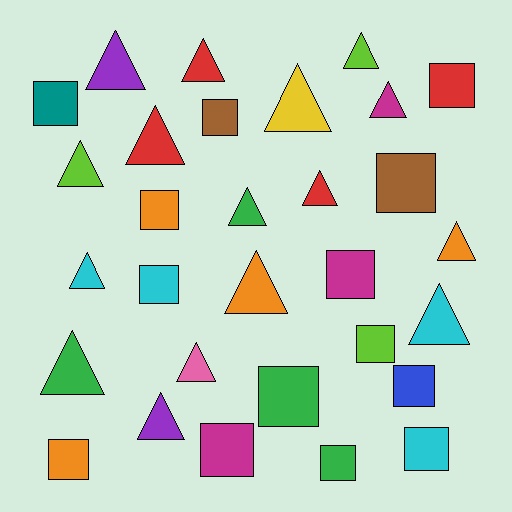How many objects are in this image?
There are 30 objects.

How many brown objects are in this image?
There are 2 brown objects.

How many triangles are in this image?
There are 16 triangles.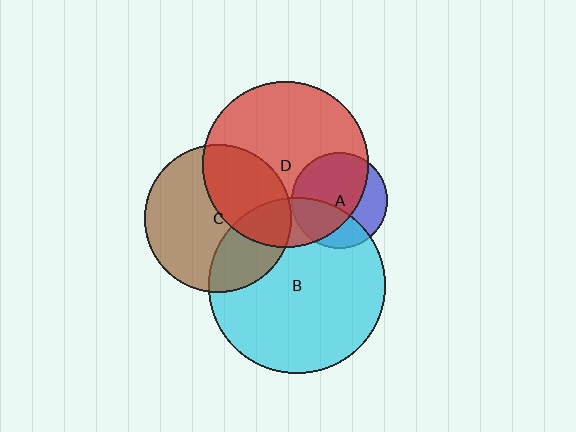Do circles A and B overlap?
Yes.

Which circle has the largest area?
Circle B (cyan).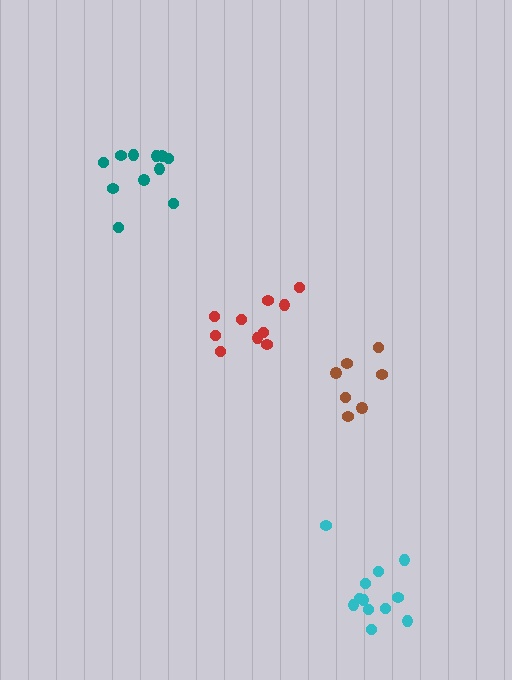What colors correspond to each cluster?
The clusters are colored: brown, teal, cyan, red.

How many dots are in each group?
Group 1: 7 dots, Group 2: 11 dots, Group 3: 12 dots, Group 4: 10 dots (40 total).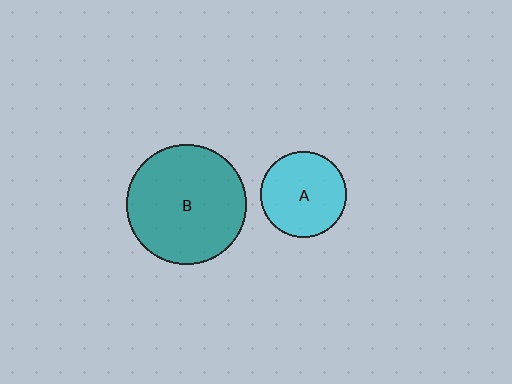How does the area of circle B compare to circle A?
Approximately 1.9 times.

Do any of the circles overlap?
No, none of the circles overlap.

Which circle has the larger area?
Circle B (teal).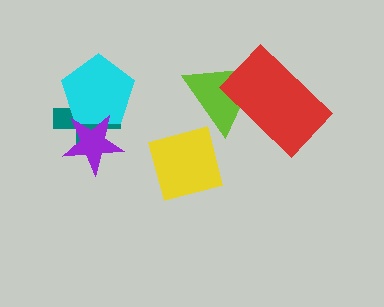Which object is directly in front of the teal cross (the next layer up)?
The cyan pentagon is directly in front of the teal cross.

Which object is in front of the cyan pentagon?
The purple star is in front of the cyan pentagon.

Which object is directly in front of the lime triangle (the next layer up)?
The red rectangle is directly in front of the lime triangle.